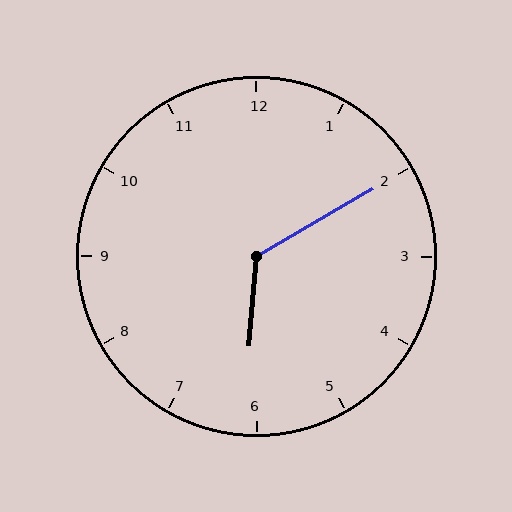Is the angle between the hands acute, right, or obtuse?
It is obtuse.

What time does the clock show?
6:10.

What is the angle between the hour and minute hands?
Approximately 125 degrees.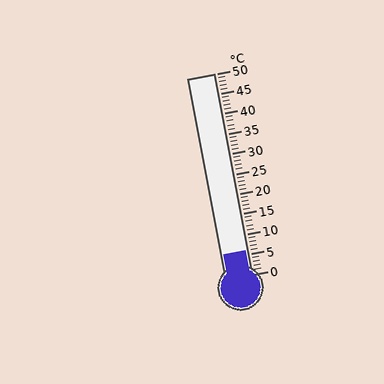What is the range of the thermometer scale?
The thermometer scale ranges from 0°C to 50°C.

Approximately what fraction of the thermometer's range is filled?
The thermometer is filled to approximately 10% of its range.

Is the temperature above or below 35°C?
The temperature is below 35°C.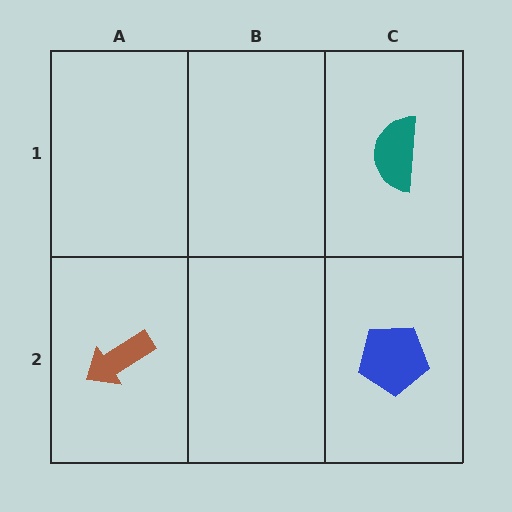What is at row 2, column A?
A brown arrow.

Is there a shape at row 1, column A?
No, that cell is empty.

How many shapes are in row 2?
2 shapes.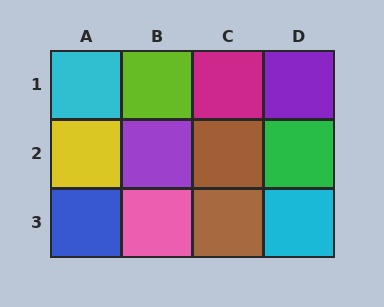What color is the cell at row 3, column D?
Cyan.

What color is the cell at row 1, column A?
Cyan.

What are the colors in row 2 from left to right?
Yellow, purple, brown, green.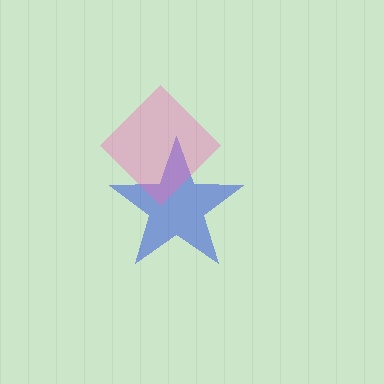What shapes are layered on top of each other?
The layered shapes are: a blue star, a pink diamond.